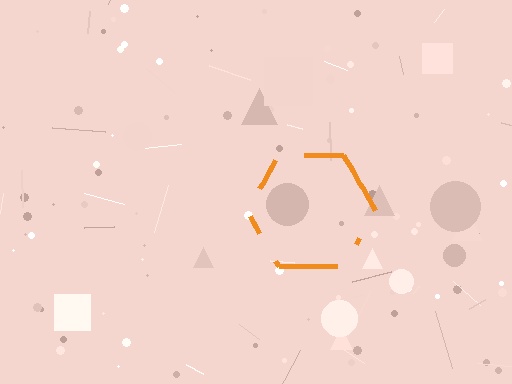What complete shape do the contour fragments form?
The contour fragments form a hexagon.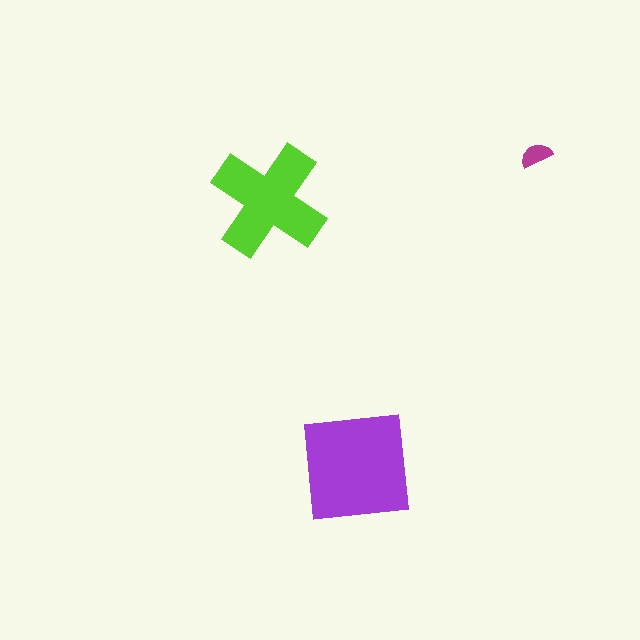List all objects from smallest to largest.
The magenta semicircle, the lime cross, the purple square.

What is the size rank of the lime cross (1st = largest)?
2nd.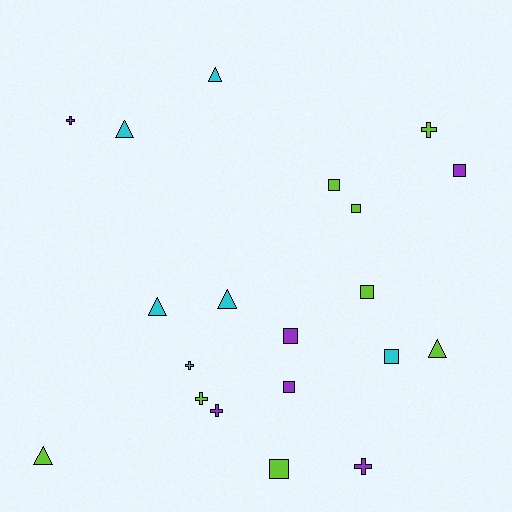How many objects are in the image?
There are 20 objects.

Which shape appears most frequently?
Square, with 8 objects.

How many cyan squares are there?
There is 1 cyan square.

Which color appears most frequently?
Lime, with 8 objects.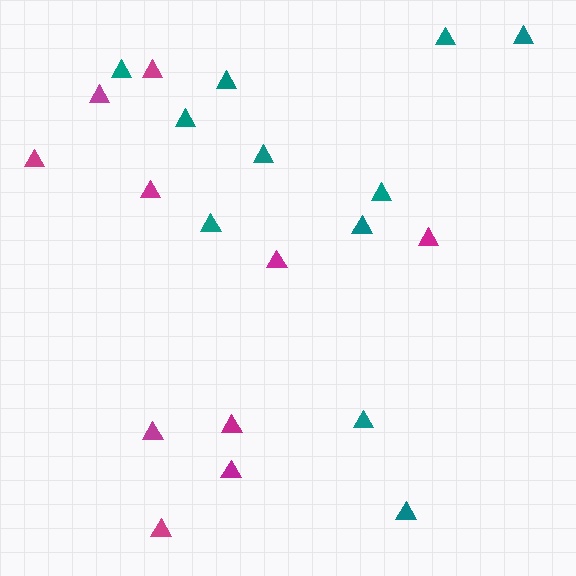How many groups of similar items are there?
There are 2 groups: one group of magenta triangles (10) and one group of teal triangles (11).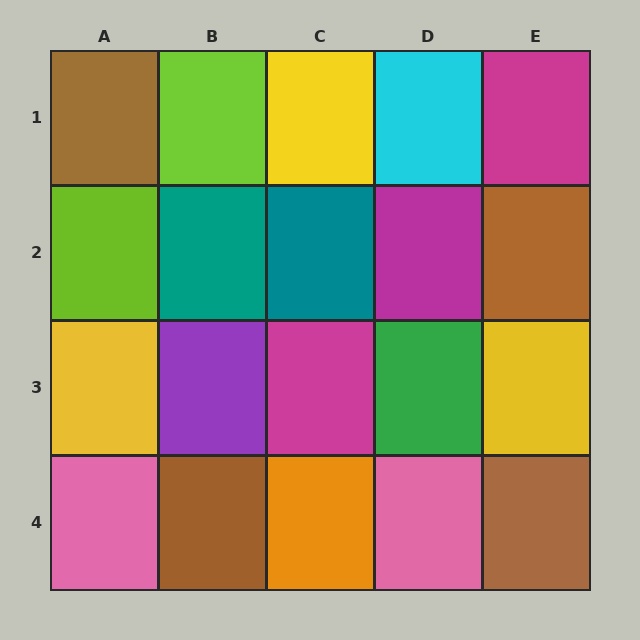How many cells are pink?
2 cells are pink.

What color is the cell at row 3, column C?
Magenta.